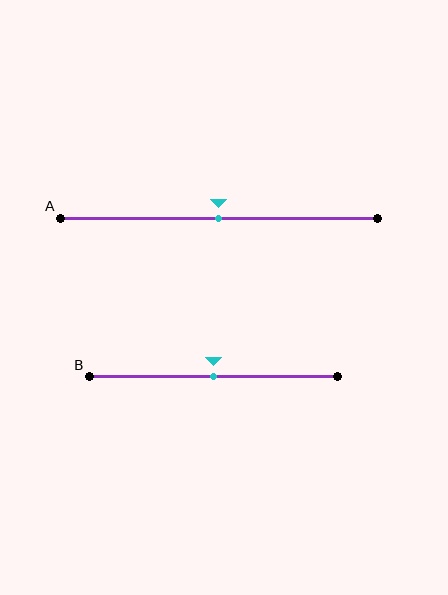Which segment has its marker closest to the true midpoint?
Segment A has its marker closest to the true midpoint.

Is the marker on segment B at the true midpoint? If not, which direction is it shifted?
Yes, the marker on segment B is at the true midpoint.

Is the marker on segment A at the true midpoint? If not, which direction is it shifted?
Yes, the marker on segment A is at the true midpoint.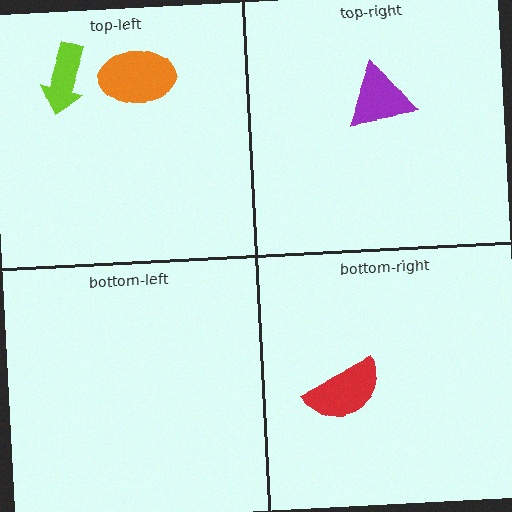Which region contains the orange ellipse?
The top-left region.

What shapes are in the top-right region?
The purple triangle.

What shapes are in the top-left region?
The orange ellipse, the lime arrow.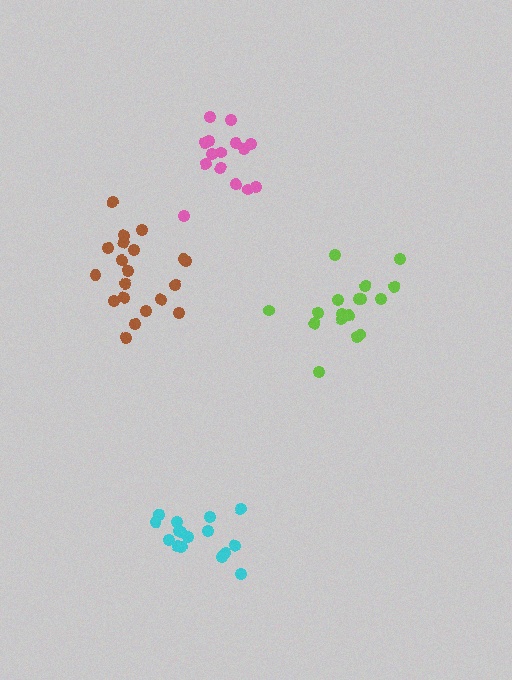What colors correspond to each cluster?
The clusters are colored: brown, cyan, lime, pink.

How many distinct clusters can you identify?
There are 4 distinct clusters.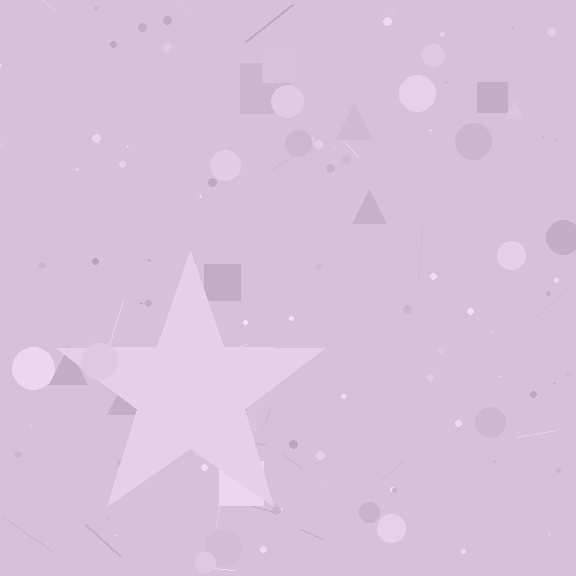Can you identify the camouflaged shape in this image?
The camouflaged shape is a star.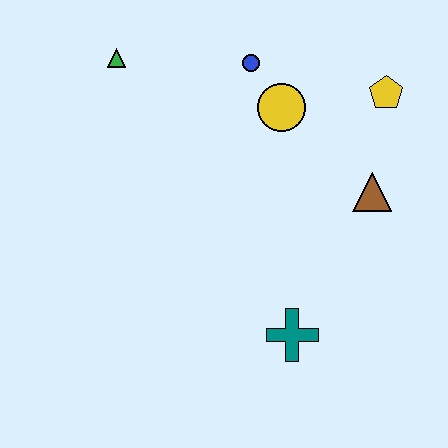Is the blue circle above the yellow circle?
Yes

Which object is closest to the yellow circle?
The blue circle is closest to the yellow circle.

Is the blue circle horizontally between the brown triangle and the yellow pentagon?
No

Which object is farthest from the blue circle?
The teal cross is farthest from the blue circle.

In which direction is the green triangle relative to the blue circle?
The green triangle is to the left of the blue circle.